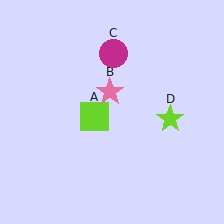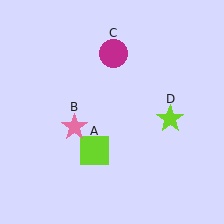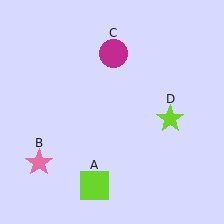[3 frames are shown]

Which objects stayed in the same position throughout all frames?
Magenta circle (object C) and lime star (object D) remained stationary.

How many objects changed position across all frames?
2 objects changed position: lime square (object A), pink star (object B).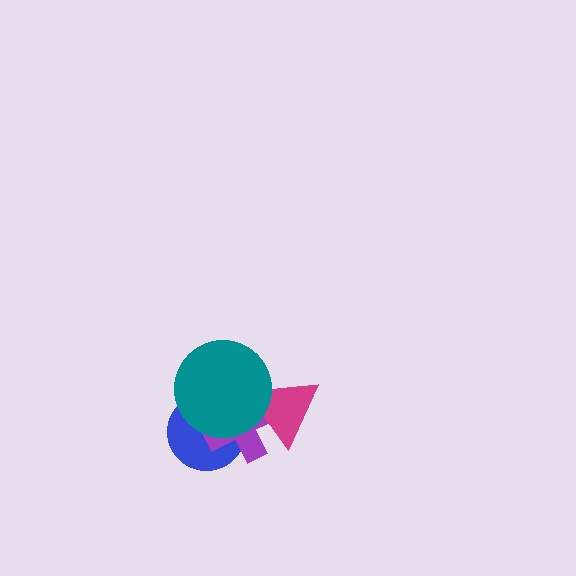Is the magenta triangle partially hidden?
Yes, it is partially covered by another shape.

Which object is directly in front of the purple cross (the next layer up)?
The magenta triangle is directly in front of the purple cross.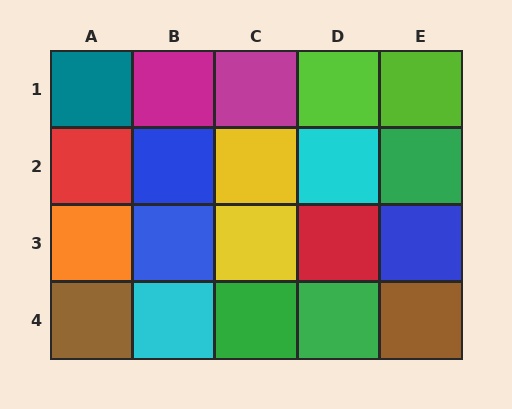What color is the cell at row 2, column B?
Blue.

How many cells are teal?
1 cell is teal.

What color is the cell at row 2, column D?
Cyan.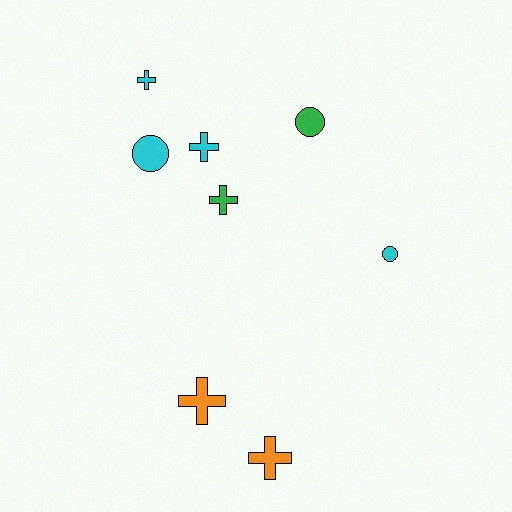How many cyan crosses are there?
There are 2 cyan crosses.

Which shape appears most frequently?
Cross, with 5 objects.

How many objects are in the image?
There are 8 objects.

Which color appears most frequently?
Cyan, with 4 objects.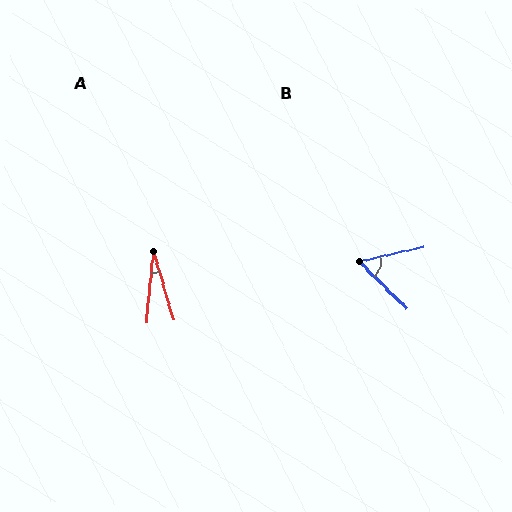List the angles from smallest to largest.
A (22°), B (58°).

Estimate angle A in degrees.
Approximately 22 degrees.